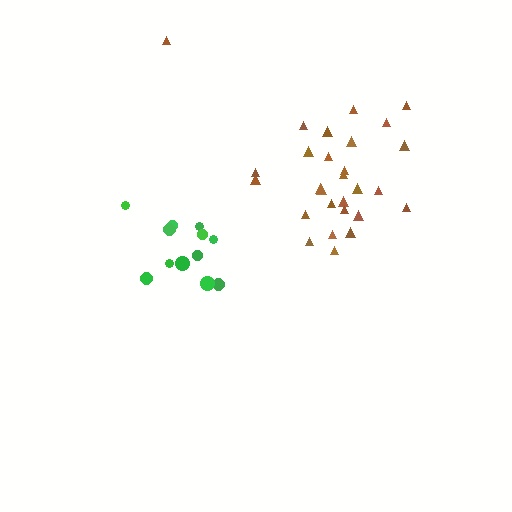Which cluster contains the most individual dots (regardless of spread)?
Brown (28).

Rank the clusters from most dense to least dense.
green, brown.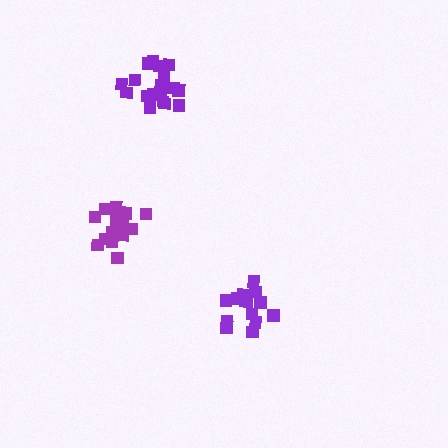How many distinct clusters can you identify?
There are 3 distinct clusters.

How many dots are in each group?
Group 1: 18 dots, Group 2: 14 dots, Group 3: 17 dots (49 total).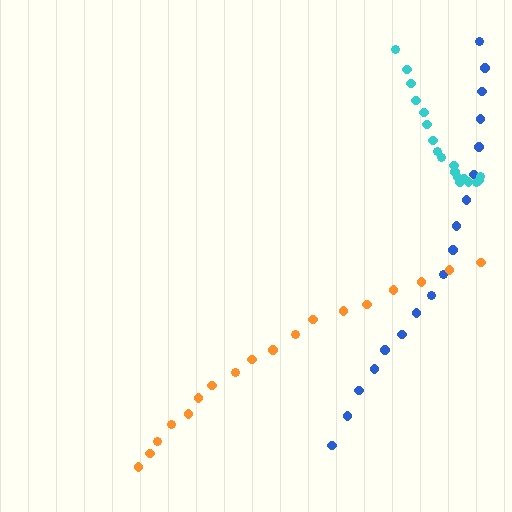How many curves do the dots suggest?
There are 3 distinct paths.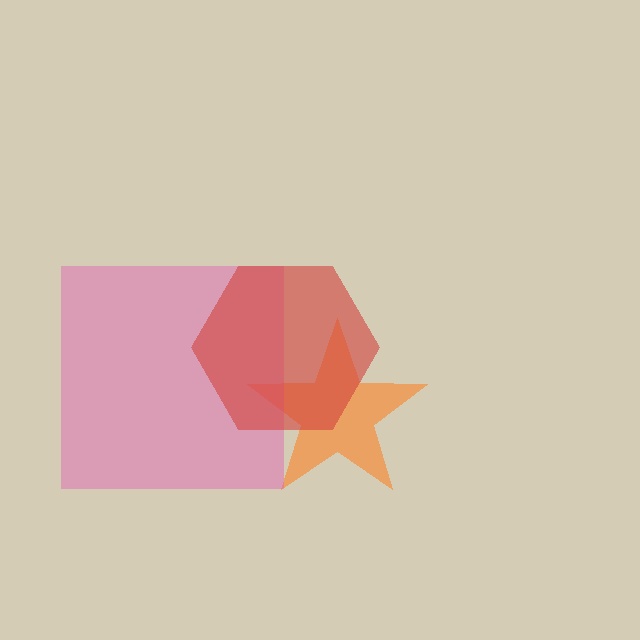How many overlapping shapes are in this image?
There are 3 overlapping shapes in the image.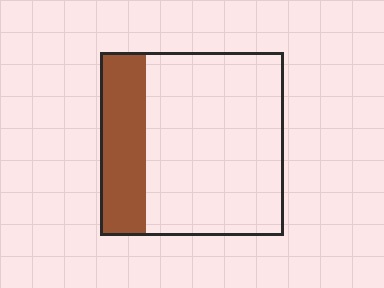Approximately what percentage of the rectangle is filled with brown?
Approximately 25%.